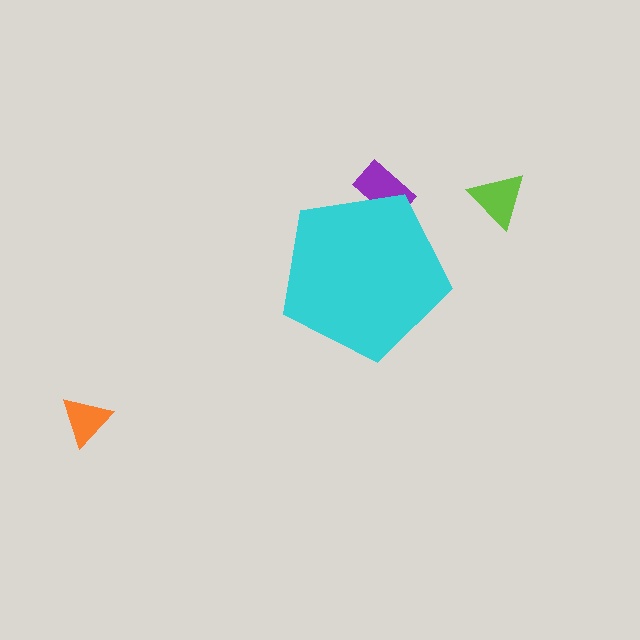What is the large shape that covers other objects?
A cyan pentagon.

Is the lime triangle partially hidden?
No, the lime triangle is fully visible.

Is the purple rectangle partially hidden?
Yes, the purple rectangle is partially hidden behind the cyan pentagon.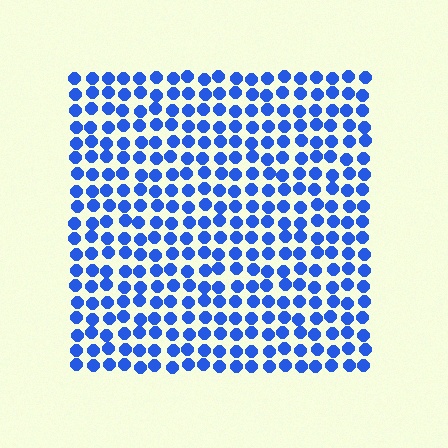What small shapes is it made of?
It is made of small circles.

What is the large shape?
The large shape is a square.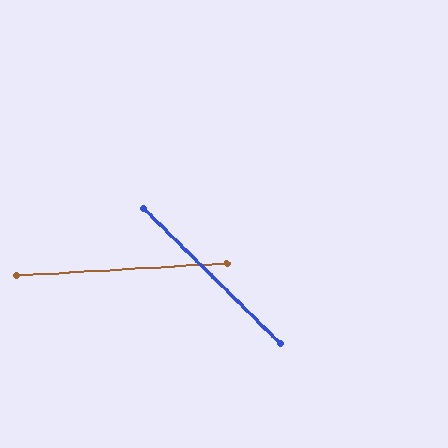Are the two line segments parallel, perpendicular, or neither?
Neither parallel nor perpendicular — they differ by about 48°.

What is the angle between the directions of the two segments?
Approximately 48 degrees.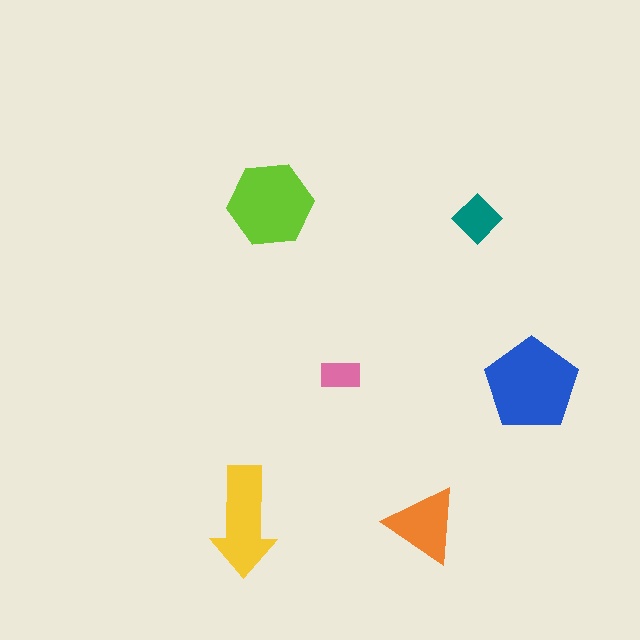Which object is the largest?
The blue pentagon.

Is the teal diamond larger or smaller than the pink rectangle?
Larger.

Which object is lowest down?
The orange triangle is bottommost.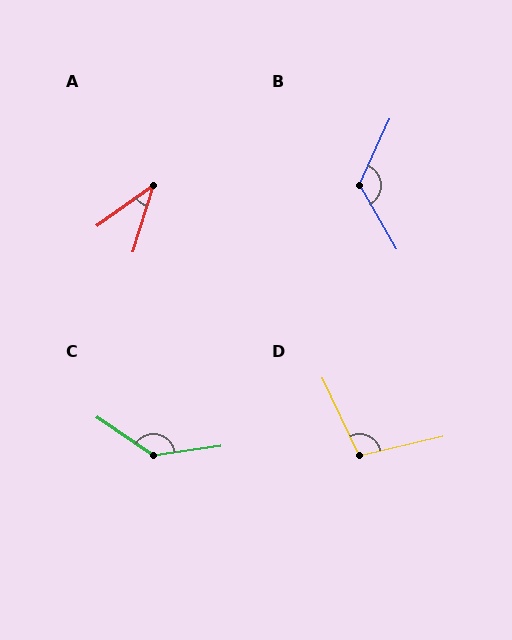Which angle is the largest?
C, at approximately 138 degrees.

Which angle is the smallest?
A, at approximately 37 degrees.